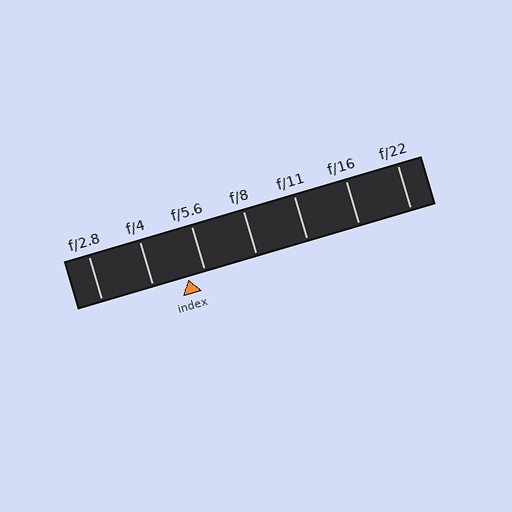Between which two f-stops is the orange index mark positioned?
The index mark is between f/4 and f/5.6.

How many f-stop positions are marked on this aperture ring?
There are 7 f-stop positions marked.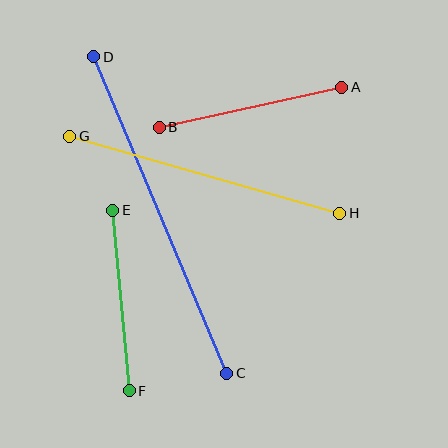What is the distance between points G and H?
The distance is approximately 281 pixels.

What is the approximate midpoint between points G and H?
The midpoint is at approximately (205, 175) pixels.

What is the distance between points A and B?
The distance is approximately 187 pixels.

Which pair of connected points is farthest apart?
Points C and D are farthest apart.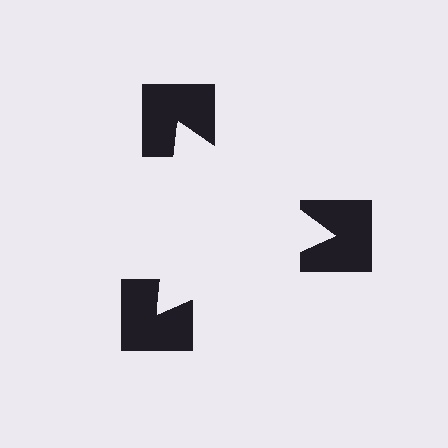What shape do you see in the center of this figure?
An illusory triangle — its edges are inferred from the aligned wedge cuts in the notched squares, not physically drawn.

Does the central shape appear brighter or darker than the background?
It typically appears slightly brighter than the background, even though no actual brightness change is drawn.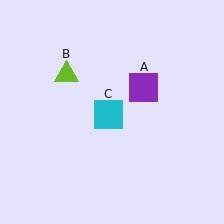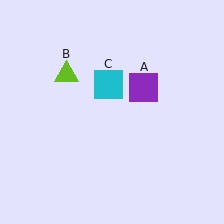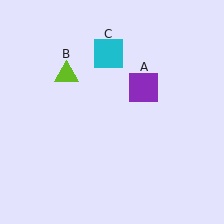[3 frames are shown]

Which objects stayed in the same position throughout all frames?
Purple square (object A) and lime triangle (object B) remained stationary.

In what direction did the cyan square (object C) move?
The cyan square (object C) moved up.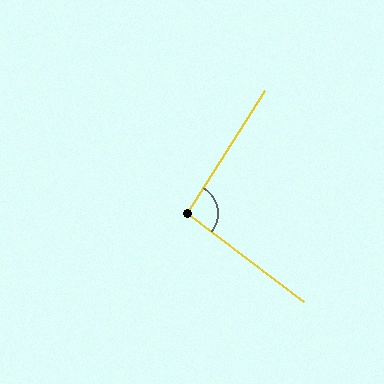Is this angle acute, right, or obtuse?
It is approximately a right angle.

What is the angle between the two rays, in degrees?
Approximately 95 degrees.